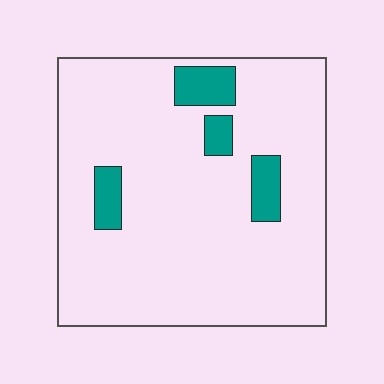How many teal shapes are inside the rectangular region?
4.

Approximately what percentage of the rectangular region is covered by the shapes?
Approximately 10%.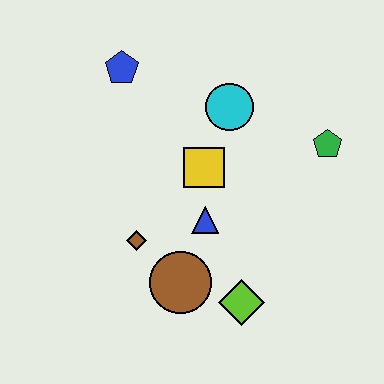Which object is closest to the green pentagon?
The cyan circle is closest to the green pentagon.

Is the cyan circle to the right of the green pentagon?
No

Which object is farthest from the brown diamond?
The green pentagon is farthest from the brown diamond.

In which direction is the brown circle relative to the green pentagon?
The brown circle is to the left of the green pentagon.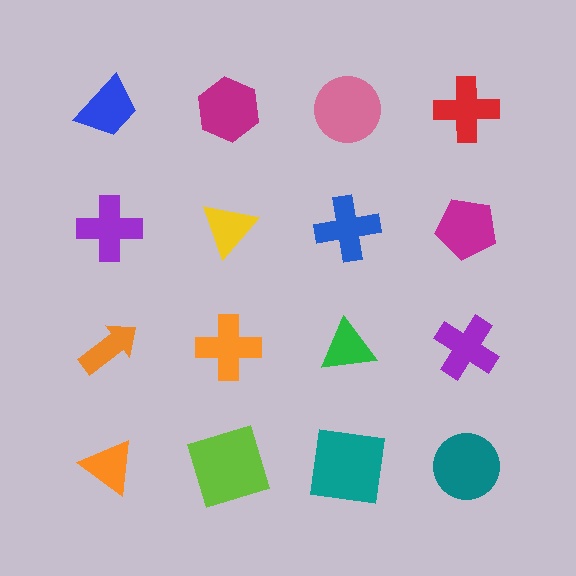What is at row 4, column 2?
A lime square.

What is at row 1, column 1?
A blue trapezoid.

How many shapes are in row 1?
4 shapes.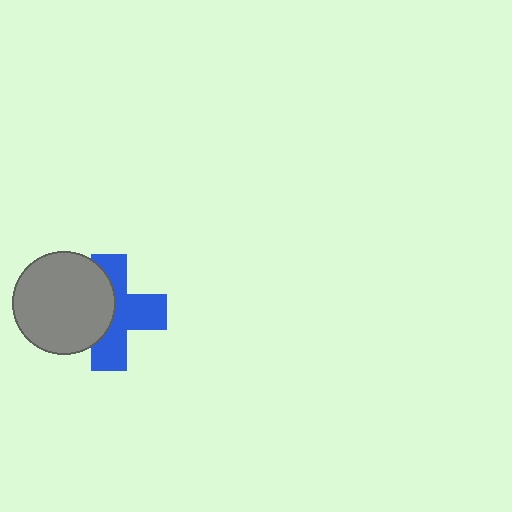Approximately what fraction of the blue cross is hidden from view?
Roughly 42% of the blue cross is hidden behind the gray circle.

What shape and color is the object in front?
The object in front is a gray circle.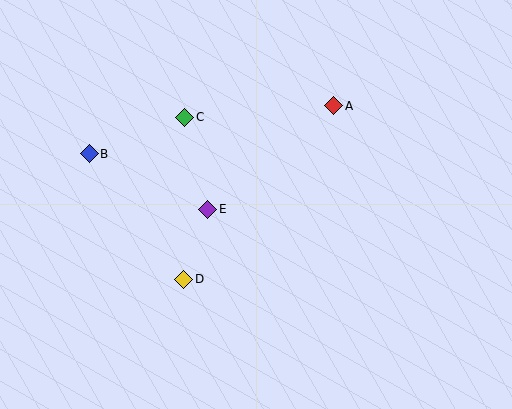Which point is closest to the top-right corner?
Point A is closest to the top-right corner.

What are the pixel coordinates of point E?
Point E is at (208, 209).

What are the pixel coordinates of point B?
Point B is at (89, 154).